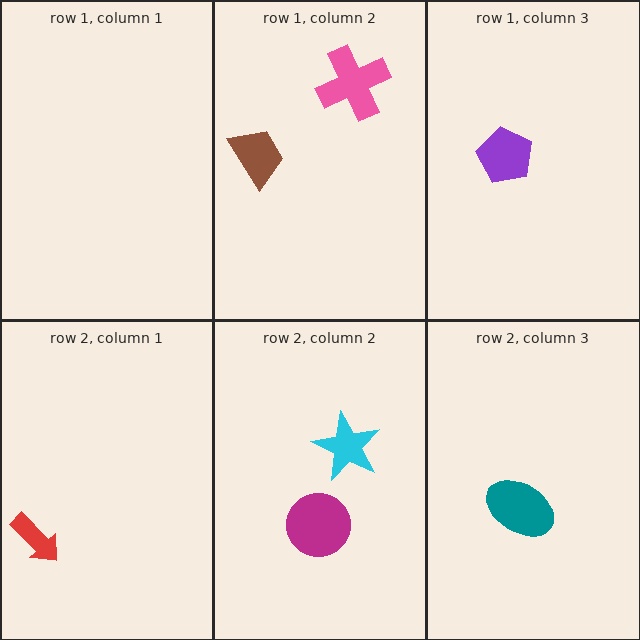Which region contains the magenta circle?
The row 2, column 2 region.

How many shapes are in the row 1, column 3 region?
1.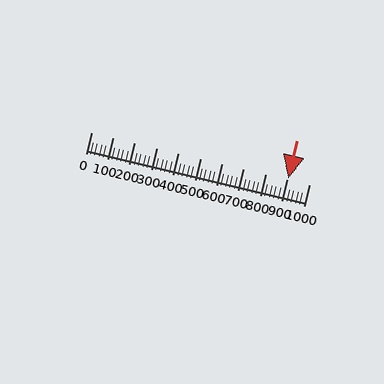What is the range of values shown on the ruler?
The ruler shows values from 0 to 1000.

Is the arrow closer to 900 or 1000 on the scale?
The arrow is closer to 900.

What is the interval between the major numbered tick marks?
The major tick marks are spaced 100 units apart.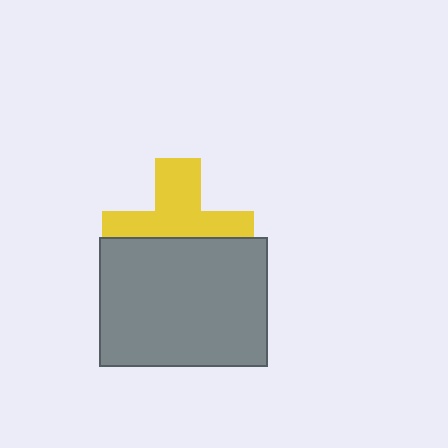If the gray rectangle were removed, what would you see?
You would see the complete yellow cross.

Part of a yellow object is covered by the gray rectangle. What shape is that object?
It is a cross.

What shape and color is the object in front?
The object in front is a gray rectangle.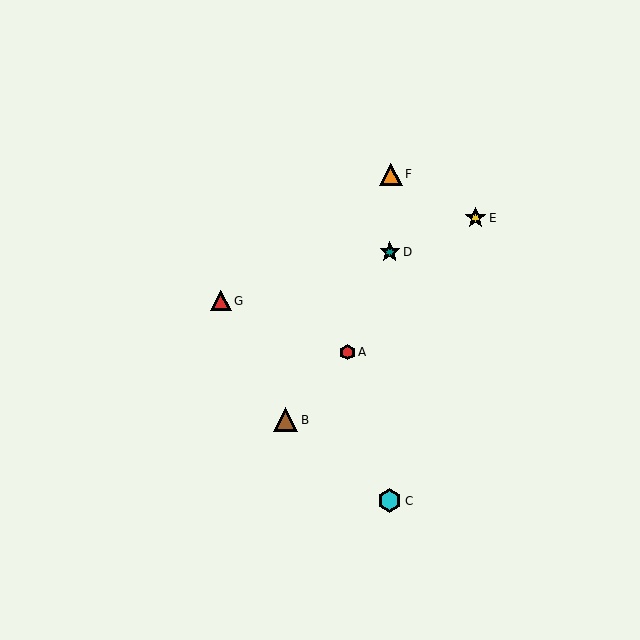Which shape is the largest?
The brown triangle (labeled B) is the largest.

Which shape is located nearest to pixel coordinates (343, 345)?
The red hexagon (labeled A) at (347, 352) is nearest to that location.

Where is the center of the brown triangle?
The center of the brown triangle is at (285, 420).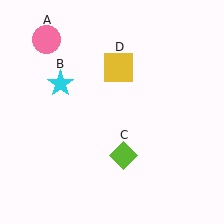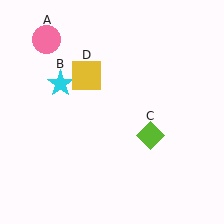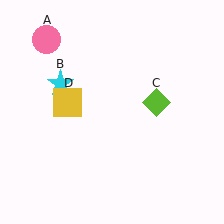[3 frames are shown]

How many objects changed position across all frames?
2 objects changed position: lime diamond (object C), yellow square (object D).